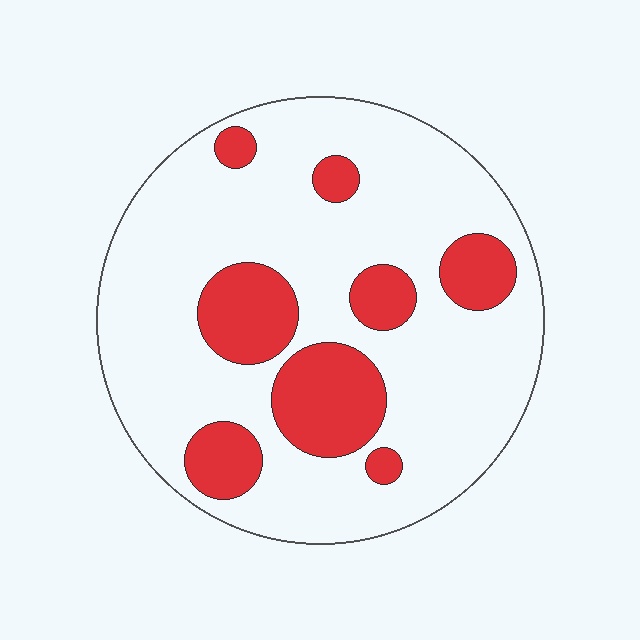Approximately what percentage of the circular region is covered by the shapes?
Approximately 25%.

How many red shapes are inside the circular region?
8.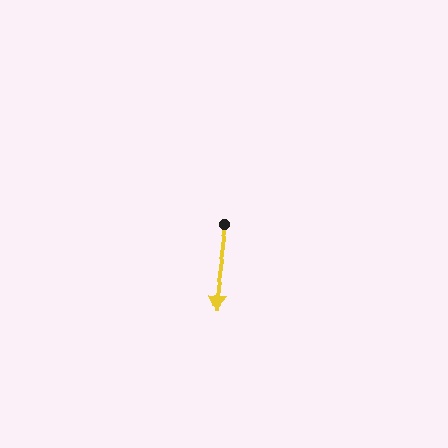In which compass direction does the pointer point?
South.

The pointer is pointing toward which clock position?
Roughly 6 o'clock.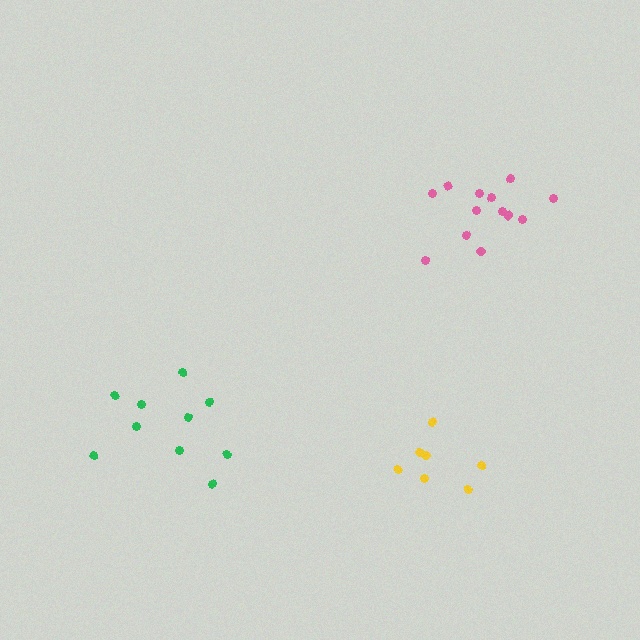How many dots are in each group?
Group 1: 7 dots, Group 2: 10 dots, Group 3: 13 dots (30 total).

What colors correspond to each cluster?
The clusters are colored: yellow, green, pink.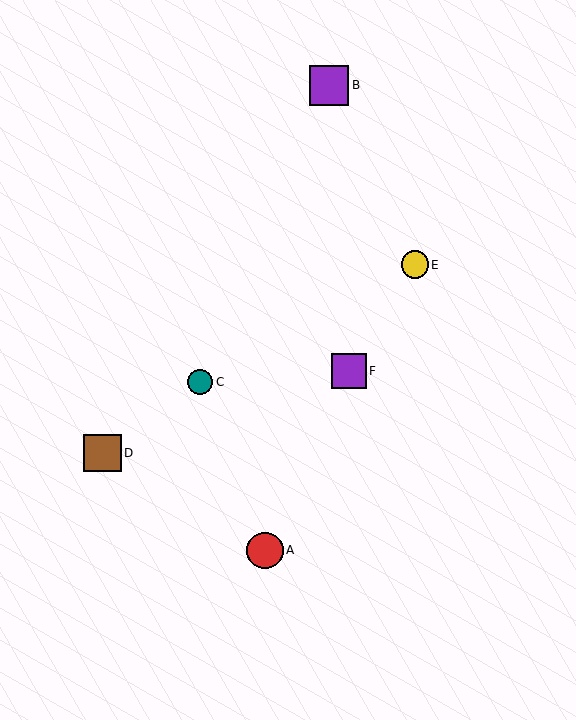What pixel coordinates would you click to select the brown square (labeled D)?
Click at (103, 453) to select the brown square D.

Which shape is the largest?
The purple square (labeled B) is the largest.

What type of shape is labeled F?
Shape F is a purple square.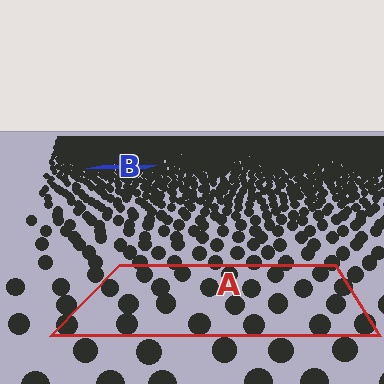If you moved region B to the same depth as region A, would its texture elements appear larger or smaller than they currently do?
They would appear larger. At a closer depth, the same texture elements are projected at a bigger on-screen size.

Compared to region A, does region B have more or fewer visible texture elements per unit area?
Region B has more texture elements per unit area — they are packed more densely because it is farther away.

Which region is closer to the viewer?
Region A is closer. The texture elements there are larger and more spread out.